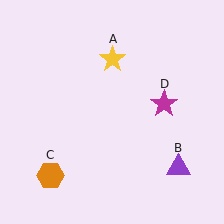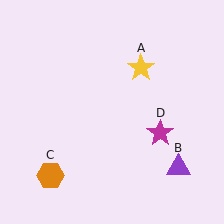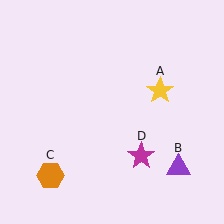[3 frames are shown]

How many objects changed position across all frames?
2 objects changed position: yellow star (object A), magenta star (object D).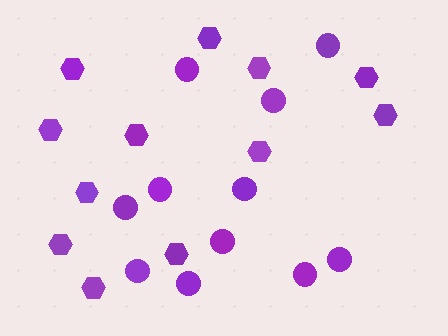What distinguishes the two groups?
There are 2 groups: one group of circles (11) and one group of hexagons (12).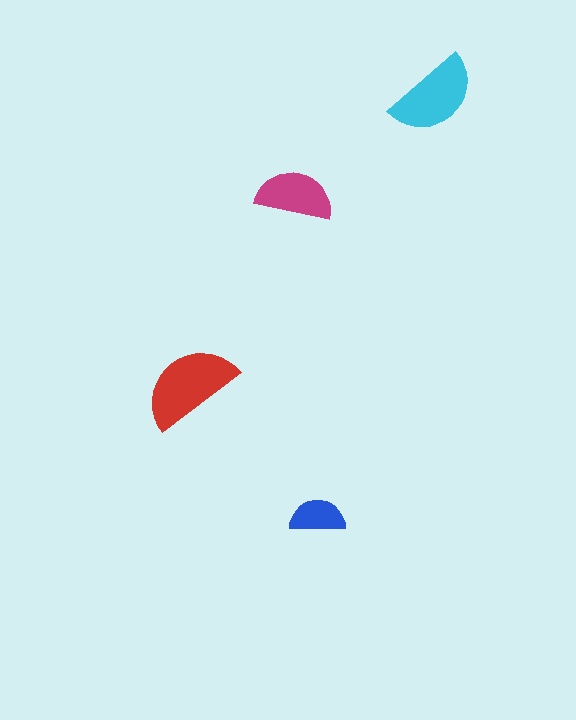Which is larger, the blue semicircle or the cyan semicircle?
The cyan one.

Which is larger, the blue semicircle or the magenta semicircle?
The magenta one.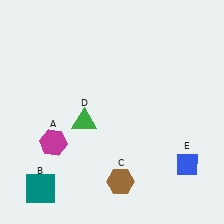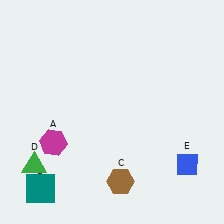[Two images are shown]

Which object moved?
The green triangle (D) moved left.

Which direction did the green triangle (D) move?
The green triangle (D) moved left.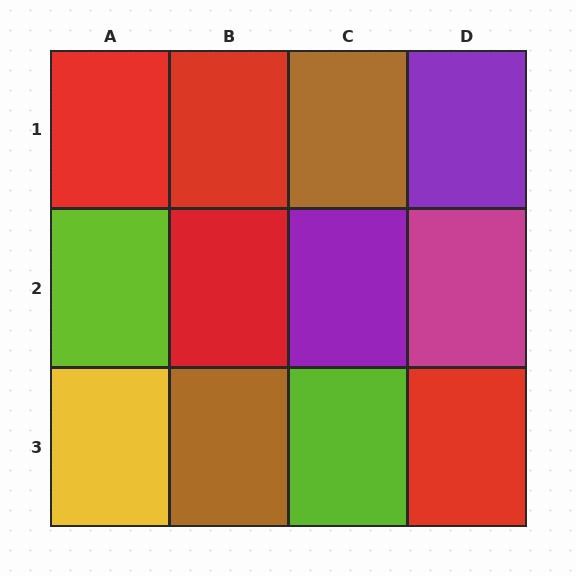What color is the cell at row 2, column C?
Purple.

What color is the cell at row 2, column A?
Lime.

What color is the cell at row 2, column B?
Red.